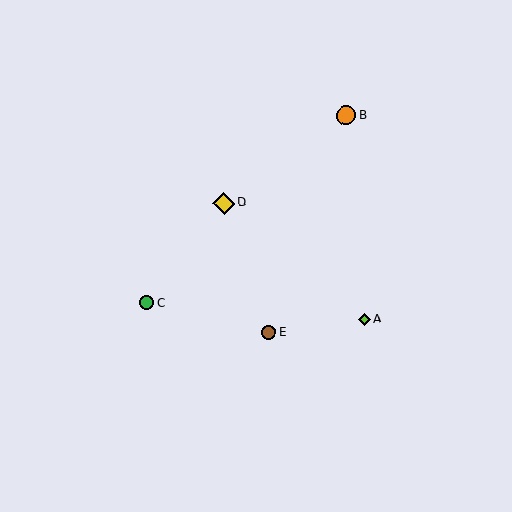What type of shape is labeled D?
Shape D is a yellow diamond.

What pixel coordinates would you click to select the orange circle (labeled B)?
Click at (346, 116) to select the orange circle B.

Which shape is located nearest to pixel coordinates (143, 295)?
The green circle (labeled C) at (147, 303) is nearest to that location.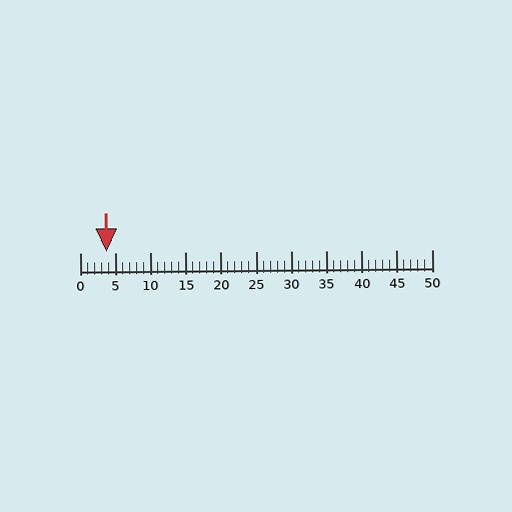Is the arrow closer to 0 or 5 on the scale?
The arrow is closer to 5.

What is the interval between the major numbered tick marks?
The major tick marks are spaced 5 units apart.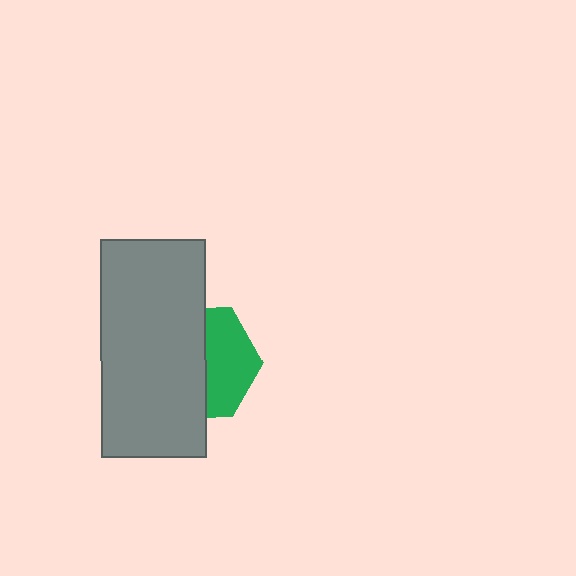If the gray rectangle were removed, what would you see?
You would see the complete green hexagon.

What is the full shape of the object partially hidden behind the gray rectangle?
The partially hidden object is a green hexagon.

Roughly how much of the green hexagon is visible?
A small part of it is visible (roughly 44%).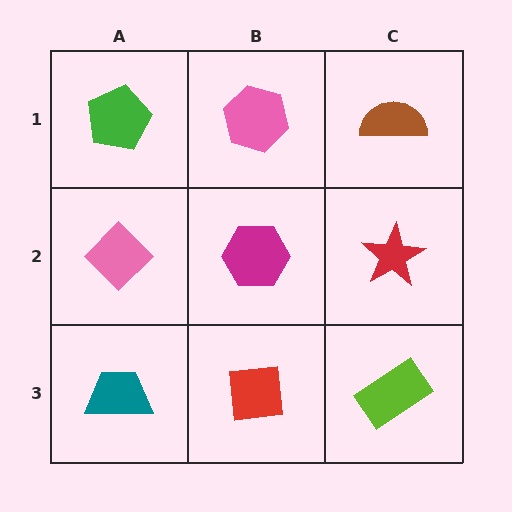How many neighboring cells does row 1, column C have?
2.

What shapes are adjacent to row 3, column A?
A pink diamond (row 2, column A), a red square (row 3, column B).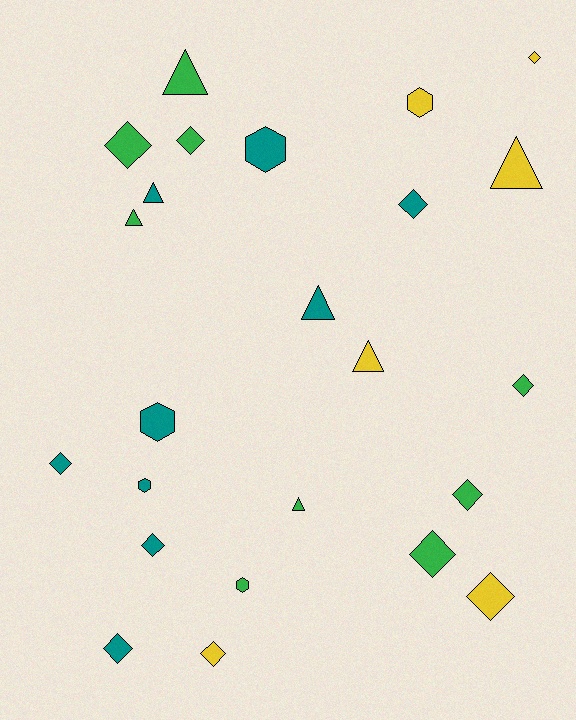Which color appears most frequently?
Green, with 9 objects.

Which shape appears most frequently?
Diamond, with 12 objects.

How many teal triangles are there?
There are 2 teal triangles.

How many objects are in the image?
There are 24 objects.